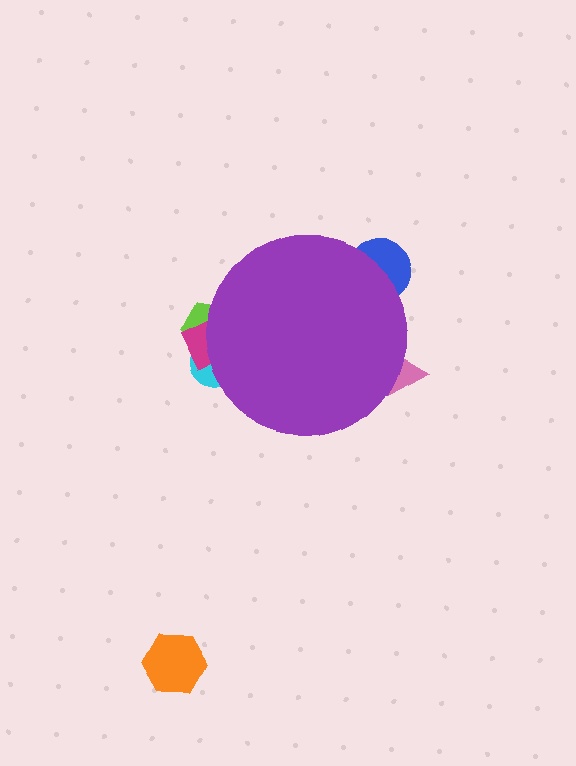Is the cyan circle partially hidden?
Yes, the cyan circle is partially hidden behind the purple circle.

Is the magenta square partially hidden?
Yes, the magenta square is partially hidden behind the purple circle.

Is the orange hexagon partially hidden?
No, the orange hexagon is fully visible.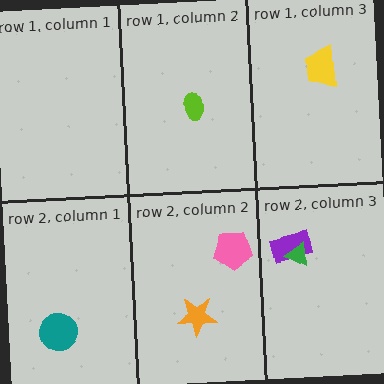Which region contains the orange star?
The row 2, column 2 region.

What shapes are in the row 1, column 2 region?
The lime ellipse.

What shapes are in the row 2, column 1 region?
The teal circle.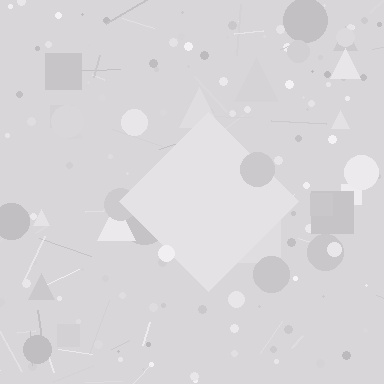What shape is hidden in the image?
A diamond is hidden in the image.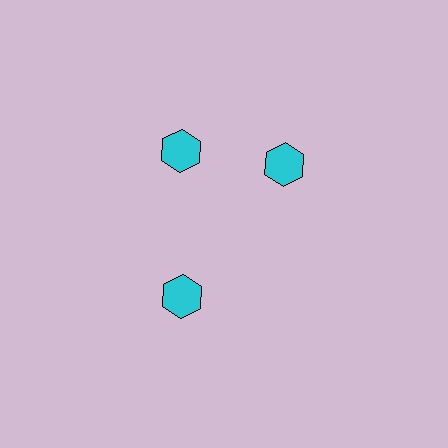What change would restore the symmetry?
The symmetry would be restored by rotating it back into even spacing with its neighbors so that all 3 hexagons sit at equal angles and equal distance from the center.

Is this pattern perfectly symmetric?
No. The 3 cyan hexagons are arranged in a ring, but one element near the 3 o'clock position is rotated out of alignment along the ring, breaking the 3-fold rotational symmetry.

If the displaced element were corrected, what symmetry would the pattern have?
It would have 3-fold rotational symmetry — the pattern would map onto itself every 120 degrees.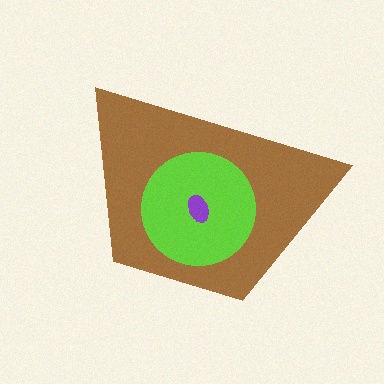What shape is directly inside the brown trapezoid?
The lime circle.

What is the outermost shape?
The brown trapezoid.